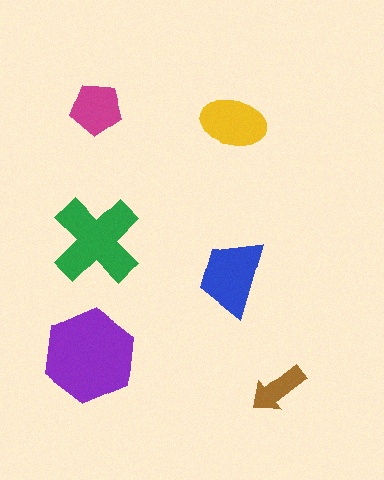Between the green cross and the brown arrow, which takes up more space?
The green cross.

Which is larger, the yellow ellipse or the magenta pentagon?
The yellow ellipse.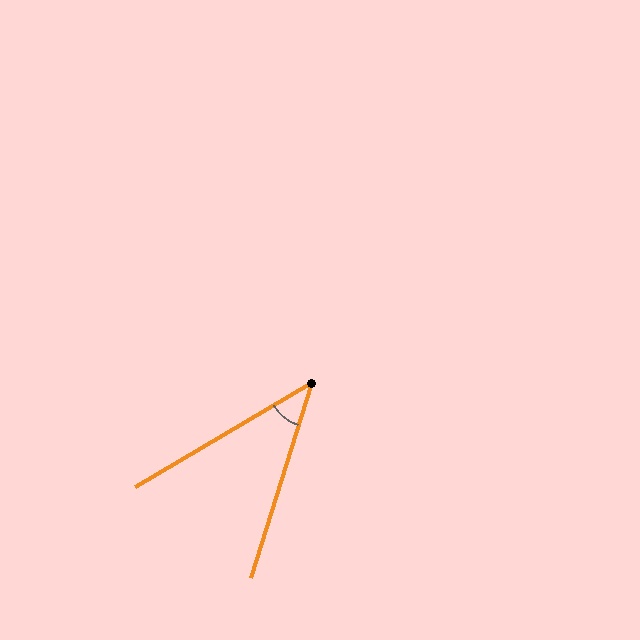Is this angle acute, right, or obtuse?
It is acute.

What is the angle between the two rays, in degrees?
Approximately 42 degrees.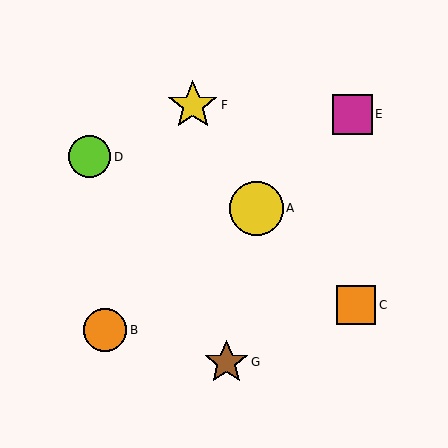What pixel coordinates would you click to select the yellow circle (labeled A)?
Click at (256, 208) to select the yellow circle A.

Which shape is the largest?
The yellow circle (labeled A) is the largest.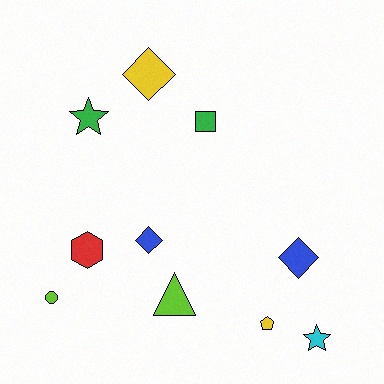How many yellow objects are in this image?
There are 2 yellow objects.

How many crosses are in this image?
There are no crosses.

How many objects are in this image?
There are 10 objects.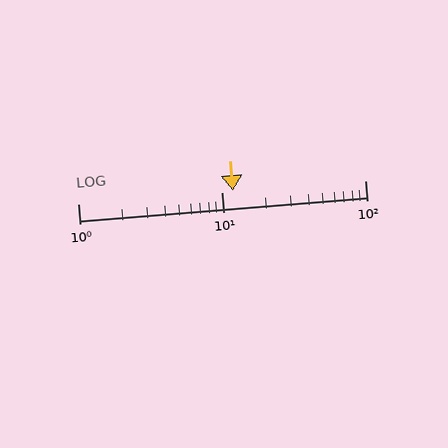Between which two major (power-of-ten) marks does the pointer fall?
The pointer is between 10 and 100.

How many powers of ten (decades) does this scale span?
The scale spans 2 decades, from 1 to 100.